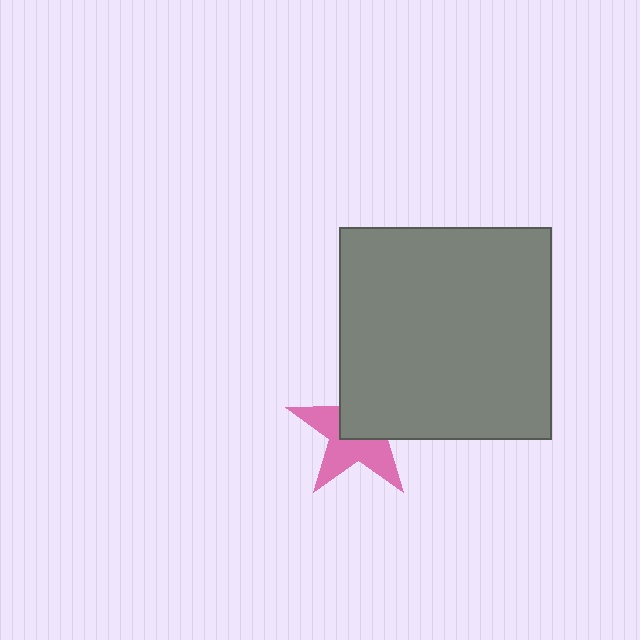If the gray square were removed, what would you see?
You would see the complete pink star.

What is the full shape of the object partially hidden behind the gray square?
The partially hidden object is a pink star.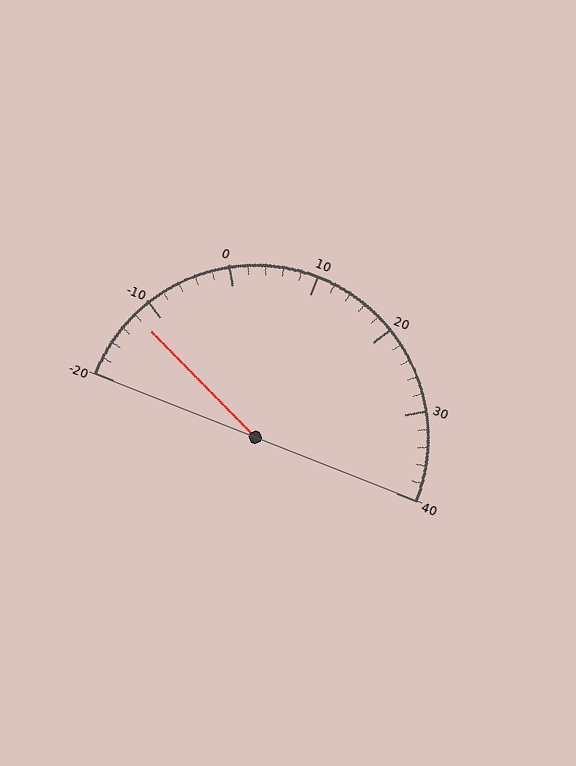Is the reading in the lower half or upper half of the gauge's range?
The reading is in the lower half of the range (-20 to 40).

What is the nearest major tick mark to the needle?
The nearest major tick mark is -10.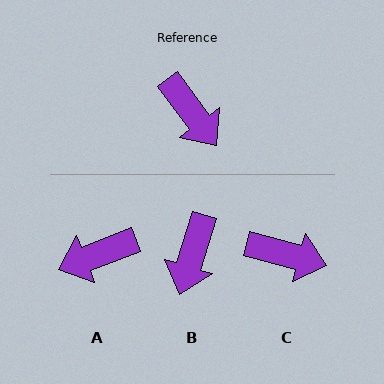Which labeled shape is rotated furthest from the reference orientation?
A, about 106 degrees away.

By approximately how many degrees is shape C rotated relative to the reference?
Approximately 38 degrees counter-clockwise.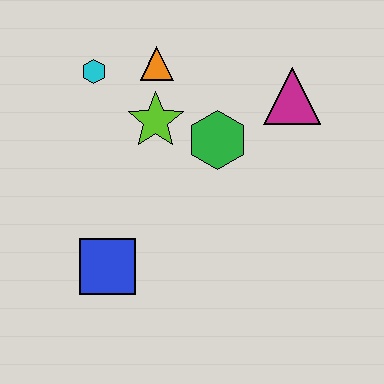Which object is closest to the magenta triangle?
The green hexagon is closest to the magenta triangle.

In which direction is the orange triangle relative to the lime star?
The orange triangle is above the lime star.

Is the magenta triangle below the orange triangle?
Yes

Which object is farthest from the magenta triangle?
The blue square is farthest from the magenta triangle.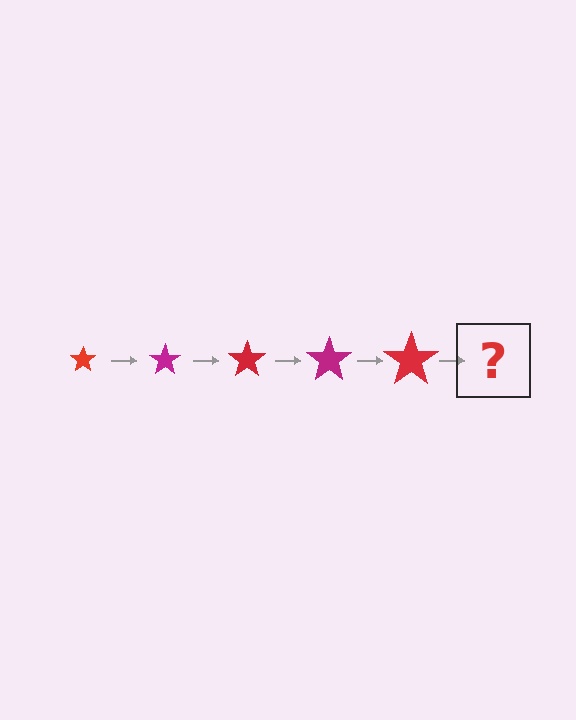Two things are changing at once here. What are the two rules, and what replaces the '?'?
The two rules are that the star grows larger each step and the color cycles through red and magenta. The '?' should be a magenta star, larger than the previous one.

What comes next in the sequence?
The next element should be a magenta star, larger than the previous one.